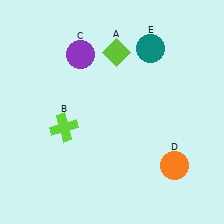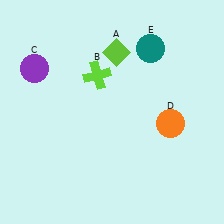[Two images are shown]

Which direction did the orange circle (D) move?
The orange circle (D) moved up.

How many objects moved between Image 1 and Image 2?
3 objects moved between the two images.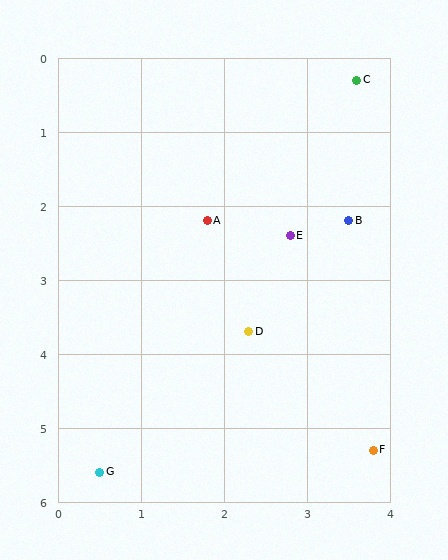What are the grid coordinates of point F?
Point F is at approximately (3.8, 5.3).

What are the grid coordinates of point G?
Point G is at approximately (0.5, 5.6).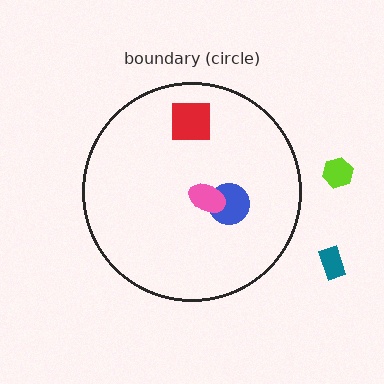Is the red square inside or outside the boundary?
Inside.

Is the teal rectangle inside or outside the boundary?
Outside.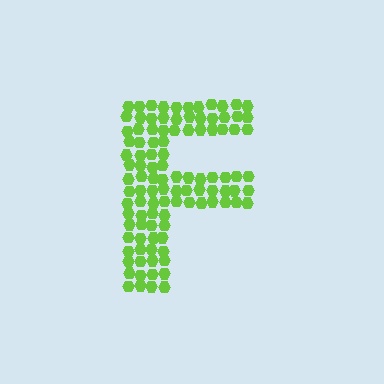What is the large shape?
The large shape is the letter F.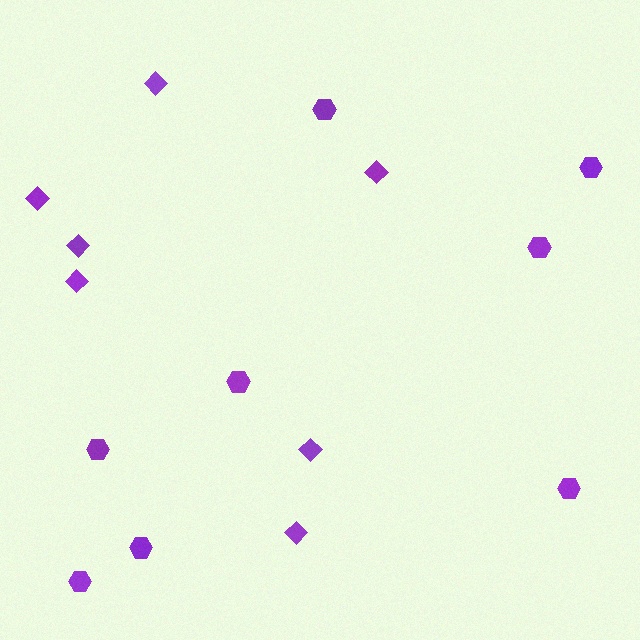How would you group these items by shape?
There are 2 groups: one group of hexagons (8) and one group of diamonds (7).